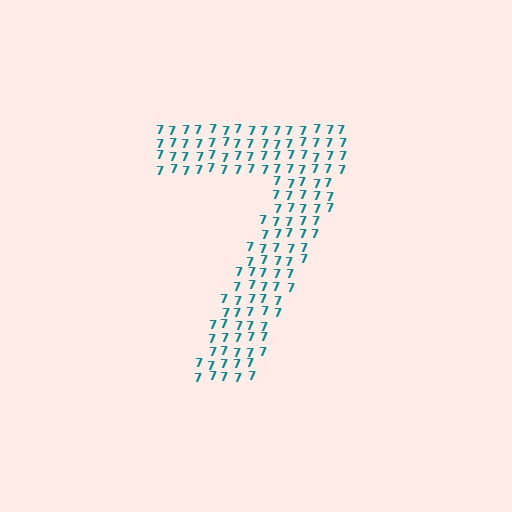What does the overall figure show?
The overall figure shows the digit 7.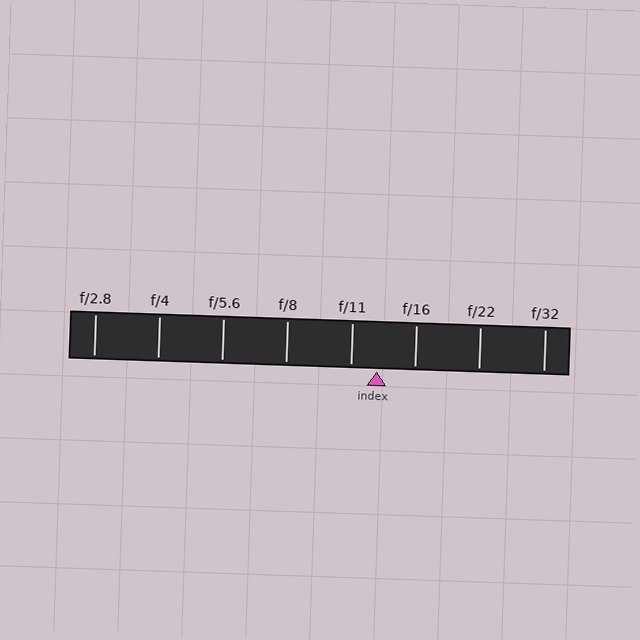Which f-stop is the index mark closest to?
The index mark is closest to f/11.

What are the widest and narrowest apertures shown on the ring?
The widest aperture shown is f/2.8 and the narrowest is f/32.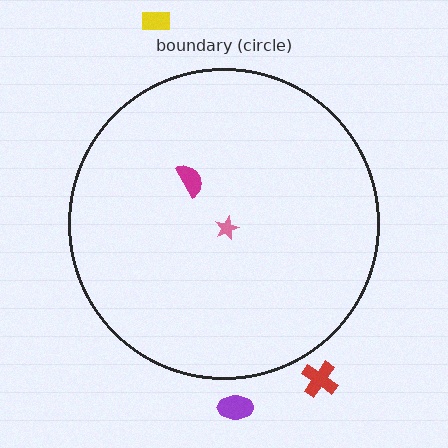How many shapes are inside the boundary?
2 inside, 3 outside.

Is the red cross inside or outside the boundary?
Outside.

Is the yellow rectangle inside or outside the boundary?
Outside.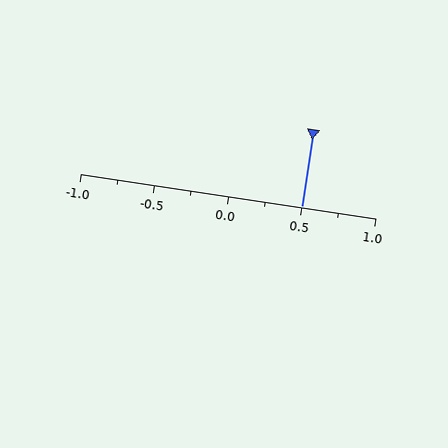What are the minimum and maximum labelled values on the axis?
The axis runs from -1.0 to 1.0.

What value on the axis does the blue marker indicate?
The marker indicates approximately 0.5.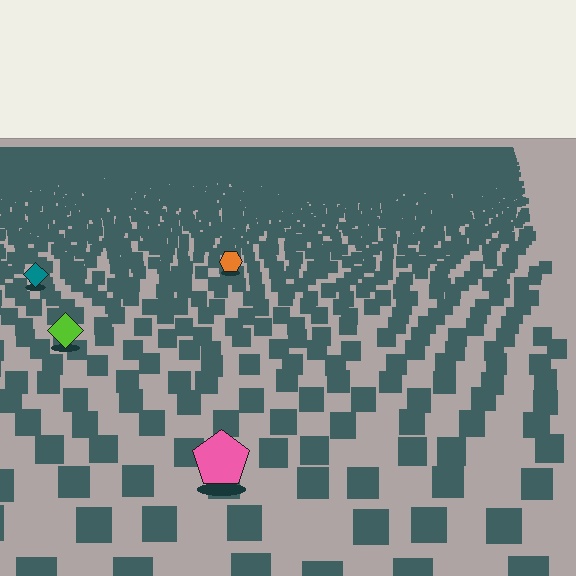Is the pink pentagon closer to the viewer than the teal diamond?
Yes. The pink pentagon is closer — you can tell from the texture gradient: the ground texture is coarser near it.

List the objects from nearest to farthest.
From nearest to farthest: the pink pentagon, the lime diamond, the teal diamond, the orange hexagon.